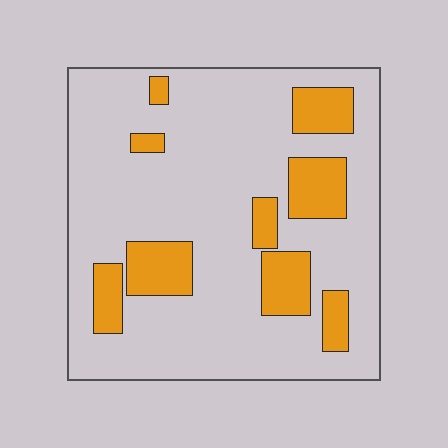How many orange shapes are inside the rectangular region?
9.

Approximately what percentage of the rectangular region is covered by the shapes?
Approximately 20%.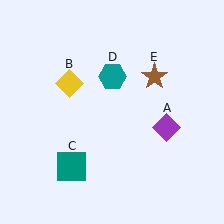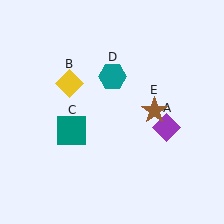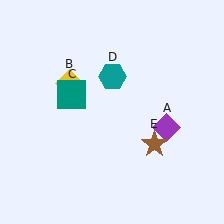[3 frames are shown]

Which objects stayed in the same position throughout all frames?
Purple diamond (object A) and yellow diamond (object B) and teal hexagon (object D) remained stationary.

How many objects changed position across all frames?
2 objects changed position: teal square (object C), brown star (object E).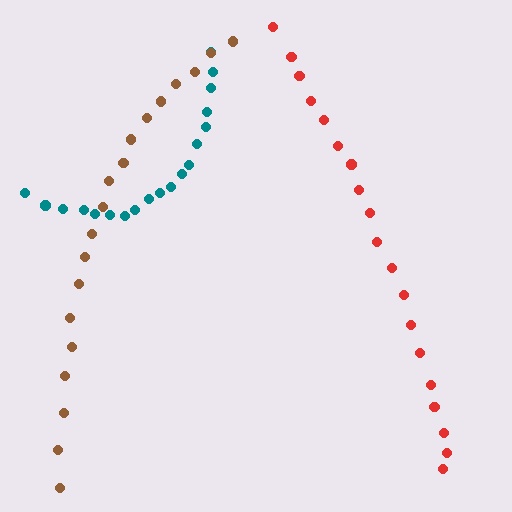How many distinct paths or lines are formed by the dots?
There are 3 distinct paths.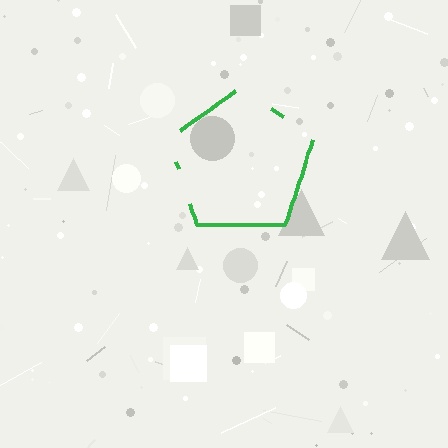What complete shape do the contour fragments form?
The contour fragments form a pentagon.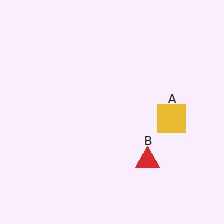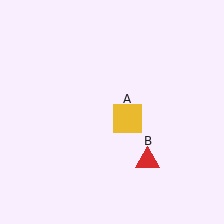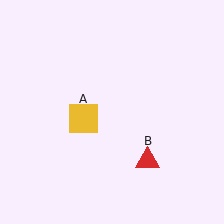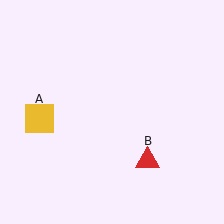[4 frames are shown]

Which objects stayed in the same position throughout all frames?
Red triangle (object B) remained stationary.